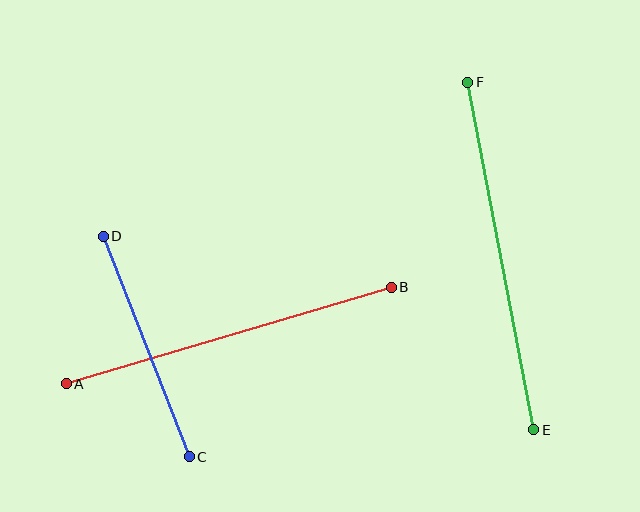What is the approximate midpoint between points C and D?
The midpoint is at approximately (146, 347) pixels.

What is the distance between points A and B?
The distance is approximately 339 pixels.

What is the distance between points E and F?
The distance is approximately 353 pixels.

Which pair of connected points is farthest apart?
Points E and F are farthest apart.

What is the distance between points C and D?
The distance is approximately 237 pixels.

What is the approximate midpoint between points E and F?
The midpoint is at approximately (501, 256) pixels.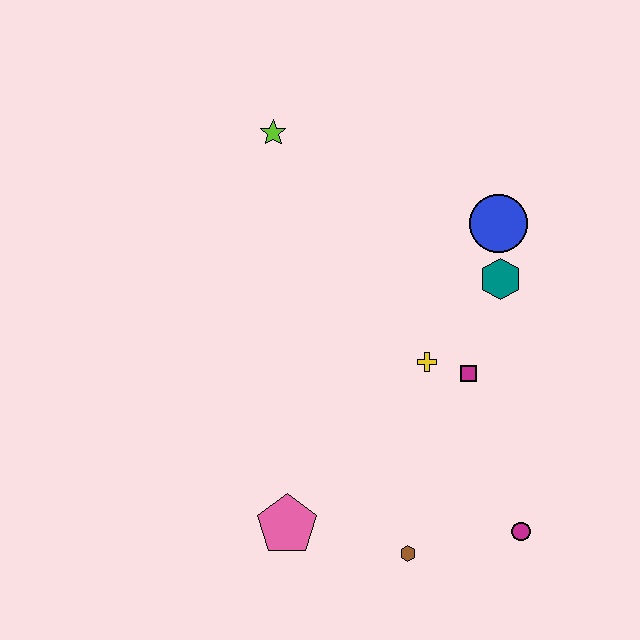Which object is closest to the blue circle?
The teal hexagon is closest to the blue circle.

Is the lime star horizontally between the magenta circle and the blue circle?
No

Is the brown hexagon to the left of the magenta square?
Yes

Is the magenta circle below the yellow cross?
Yes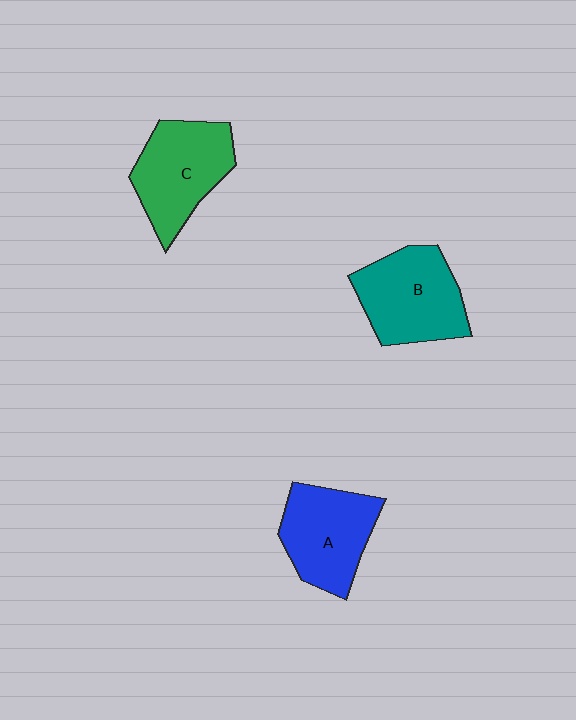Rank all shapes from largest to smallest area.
From largest to smallest: B (teal), C (green), A (blue).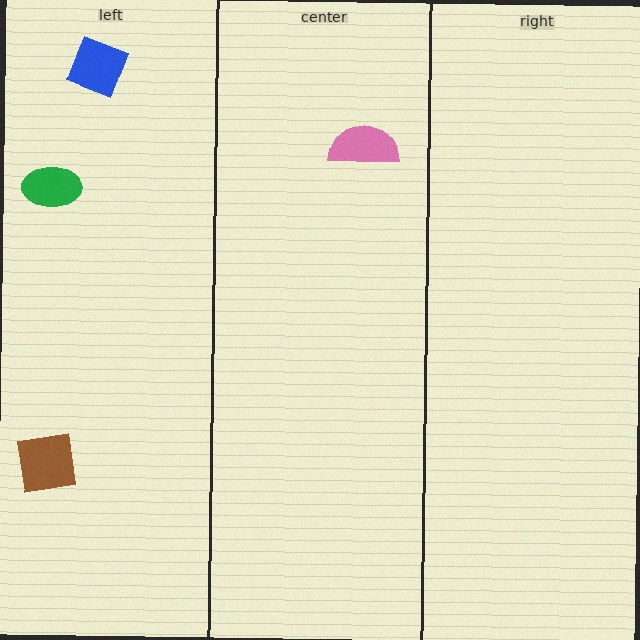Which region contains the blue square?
The left region.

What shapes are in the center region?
The pink semicircle.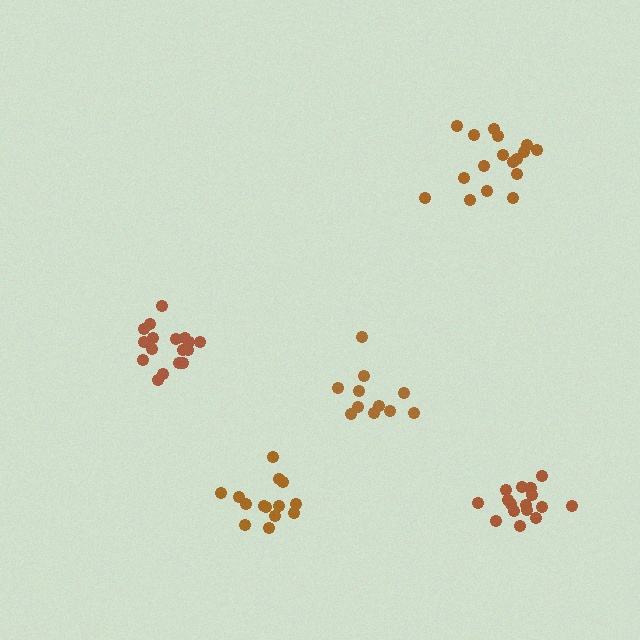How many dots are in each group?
Group 1: 14 dots, Group 2: 17 dots, Group 3: 11 dots, Group 4: 17 dots, Group 5: 17 dots (76 total).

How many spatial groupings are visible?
There are 5 spatial groupings.